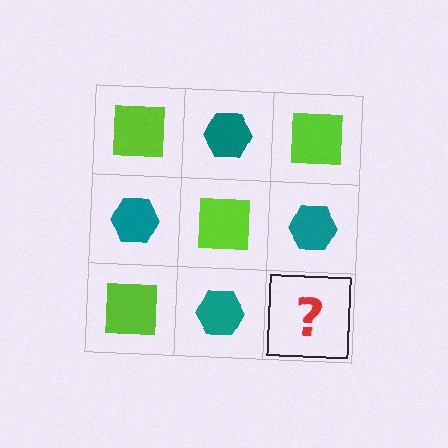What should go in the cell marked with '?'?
The missing cell should contain a lime square.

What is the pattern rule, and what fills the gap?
The rule is that it alternates lime square and teal hexagon in a checkerboard pattern. The gap should be filled with a lime square.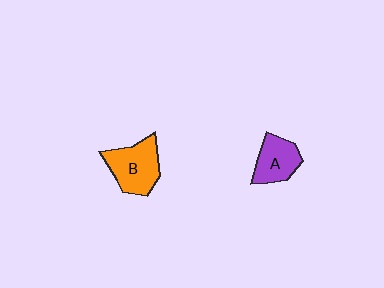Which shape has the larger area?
Shape B (orange).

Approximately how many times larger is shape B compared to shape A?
Approximately 1.3 times.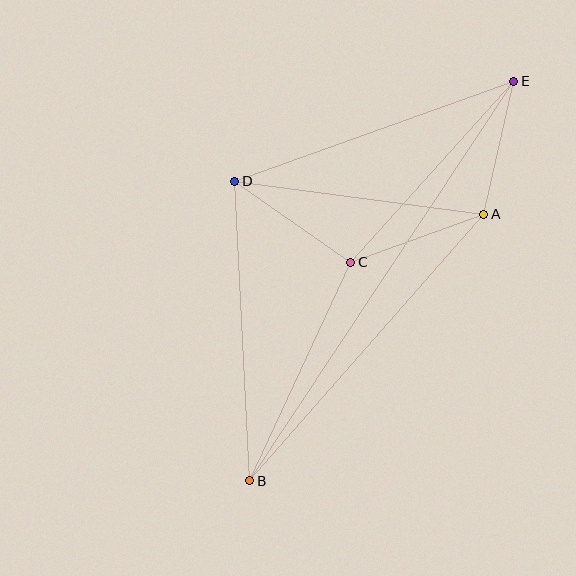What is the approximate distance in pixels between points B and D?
The distance between B and D is approximately 300 pixels.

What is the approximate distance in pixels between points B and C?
The distance between B and C is approximately 241 pixels.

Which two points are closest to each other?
Points A and E are closest to each other.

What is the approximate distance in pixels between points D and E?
The distance between D and E is approximately 296 pixels.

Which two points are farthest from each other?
Points B and E are farthest from each other.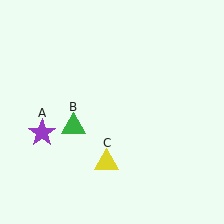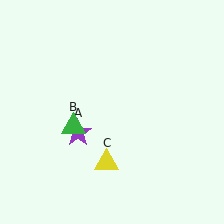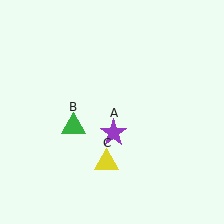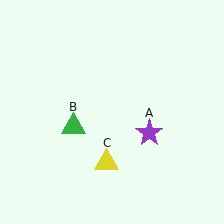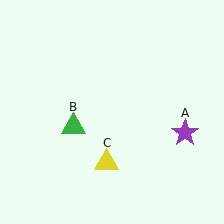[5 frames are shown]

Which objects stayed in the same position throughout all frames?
Green triangle (object B) and yellow triangle (object C) remained stationary.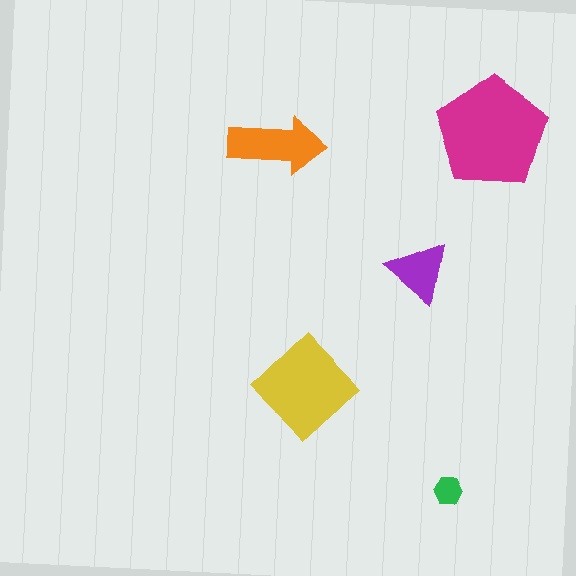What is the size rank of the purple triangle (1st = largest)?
4th.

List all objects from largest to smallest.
The magenta pentagon, the yellow diamond, the orange arrow, the purple triangle, the green hexagon.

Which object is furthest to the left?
The orange arrow is leftmost.